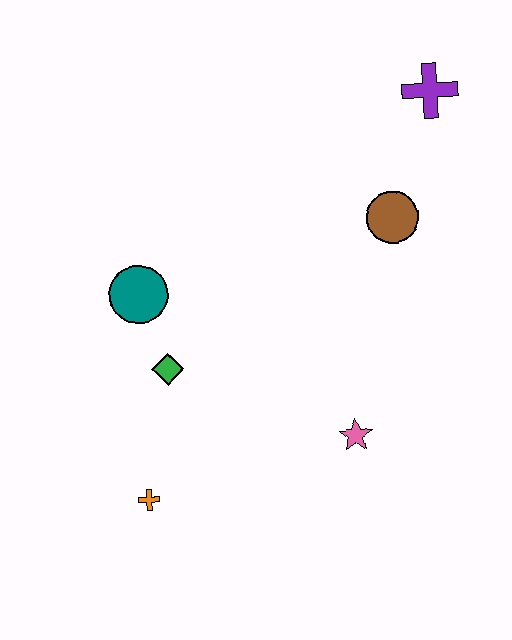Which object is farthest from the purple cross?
The orange cross is farthest from the purple cross.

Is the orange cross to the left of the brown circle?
Yes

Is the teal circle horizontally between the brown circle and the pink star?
No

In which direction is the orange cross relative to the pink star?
The orange cross is to the left of the pink star.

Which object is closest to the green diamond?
The teal circle is closest to the green diamond.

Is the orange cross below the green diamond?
Yes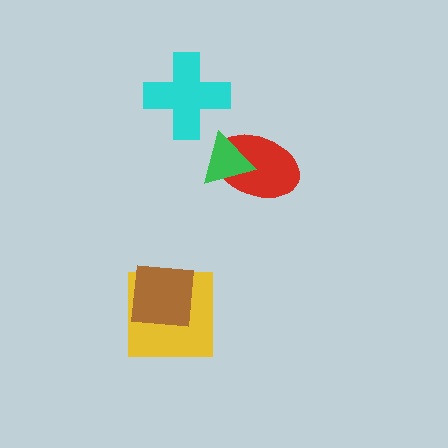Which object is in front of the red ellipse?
The green triangle is in front of the red ellipse.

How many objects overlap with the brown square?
1 object overlaps with the brown square.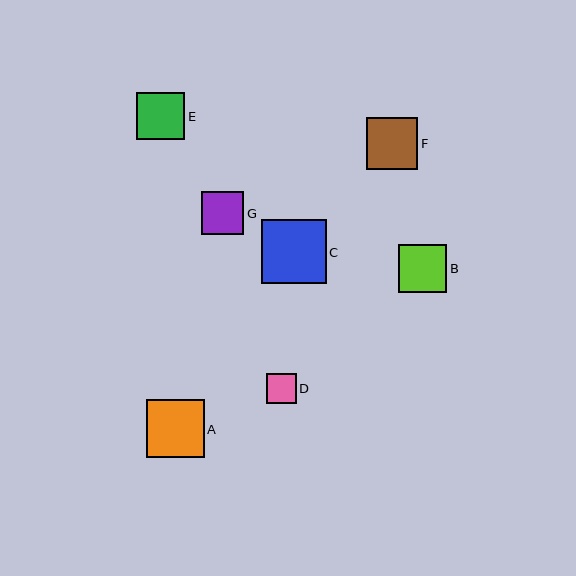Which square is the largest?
Square C is the largest with a size of approximately 65 pixels.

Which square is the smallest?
Square D is the smallest with a size of approximately 30 pixels.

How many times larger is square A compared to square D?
Square A is approximately 2.0 times the size of square D.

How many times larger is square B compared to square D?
Square B is approximately 1.6 times the size of square D.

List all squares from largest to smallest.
From largest to smallest: C, A, F, E, B, G, D.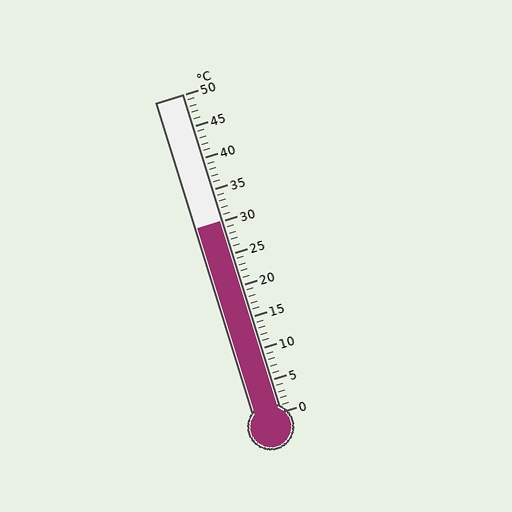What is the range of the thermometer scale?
The thermometer scale ranges from 0°C to 50°C.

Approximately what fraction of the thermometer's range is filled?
The thermometer is filled to approximately 60% of its range.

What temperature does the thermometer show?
The thermometer shows approximately 30°C.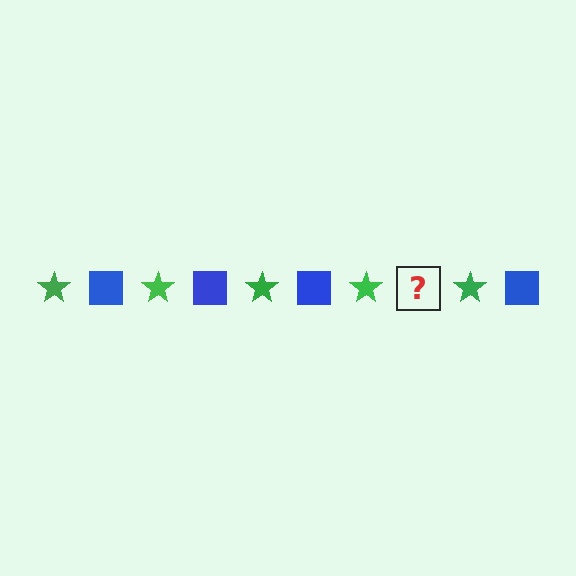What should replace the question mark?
The question mark should be replaced with a blue square.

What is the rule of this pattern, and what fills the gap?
The rule is that the pattern alternates between green star and blue square. The gap should be filled with a blue square.